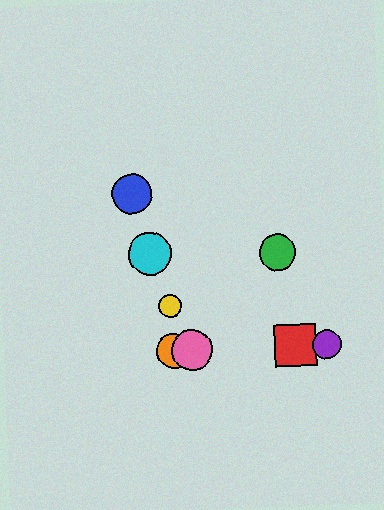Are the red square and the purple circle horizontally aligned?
Yes, both are at y≈345.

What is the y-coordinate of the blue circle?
The blue circle is at y≈194.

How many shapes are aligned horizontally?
4 shapes (the red square, the purple circle, the orange circle, the pink circle) are aligned horizontally.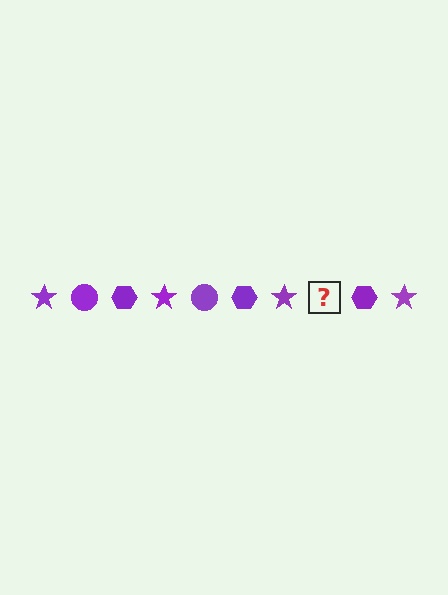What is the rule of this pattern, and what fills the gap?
The rule is that the pattern cycles through star, circle, hexagon shapes in purple. The gap should be filled with a purple circle.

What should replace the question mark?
The question mark should be replaced with a purple circle.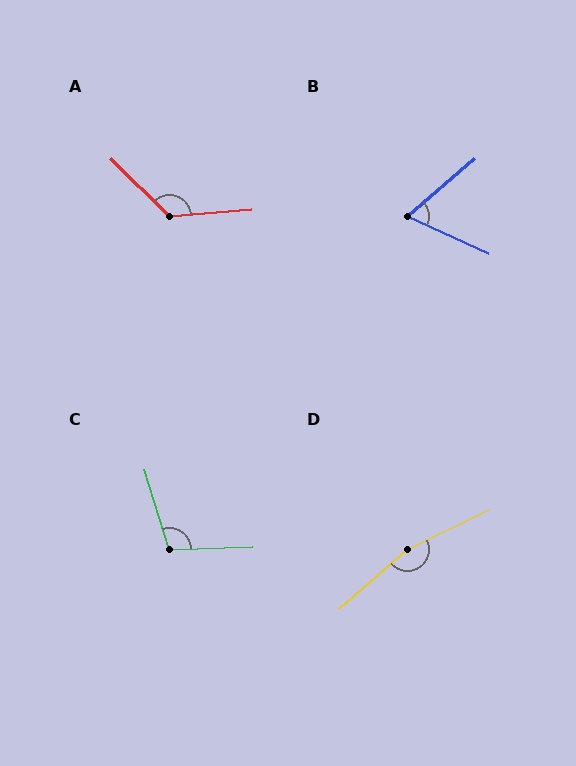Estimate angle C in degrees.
Approximately 105 degrees.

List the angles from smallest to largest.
B (65°), C (105°), A (130°), D (165°).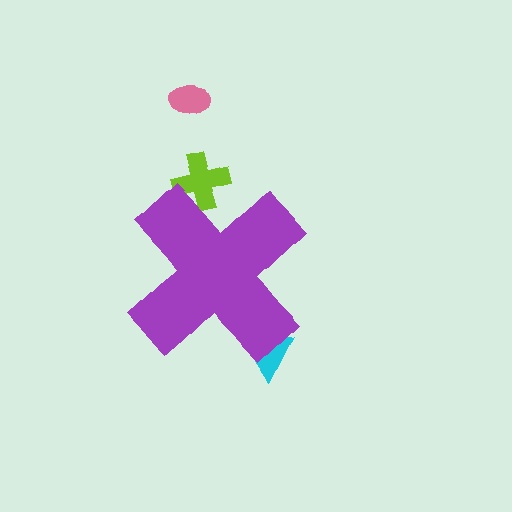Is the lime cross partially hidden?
Yes, the lime cross is partially hidden behind the purple cross.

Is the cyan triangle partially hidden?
Yes, the cyan triangle is partially hidden behind the purple cross.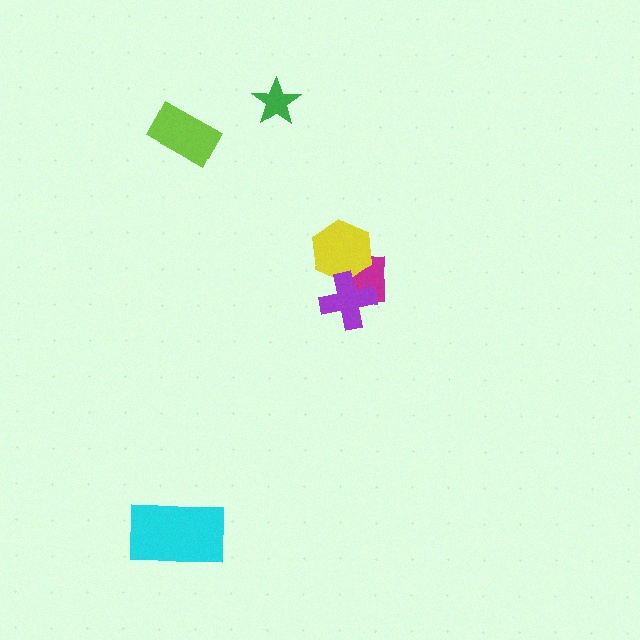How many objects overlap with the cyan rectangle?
0 objects overlap with the cyan rectangle.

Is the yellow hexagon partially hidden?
Yes, it is partially covered by another shape.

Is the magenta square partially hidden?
Yes, it is partially covered by another shape.